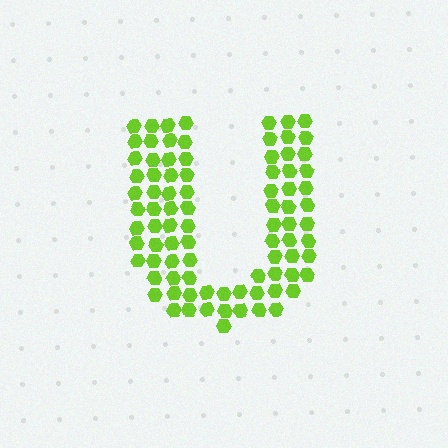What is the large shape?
The large shape is the letter U.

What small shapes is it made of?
It is made of small hexagons.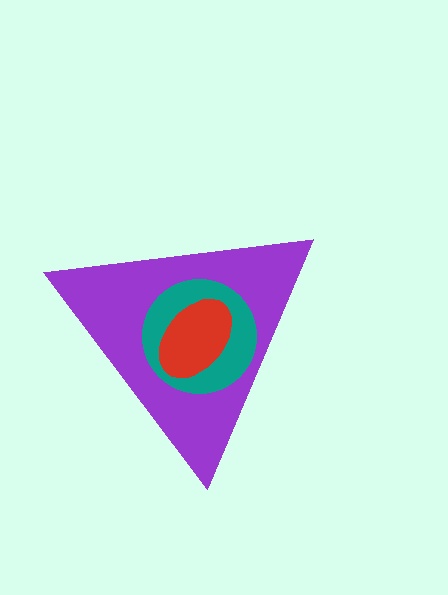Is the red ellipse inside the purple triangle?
Yes.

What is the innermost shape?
The red ellipse.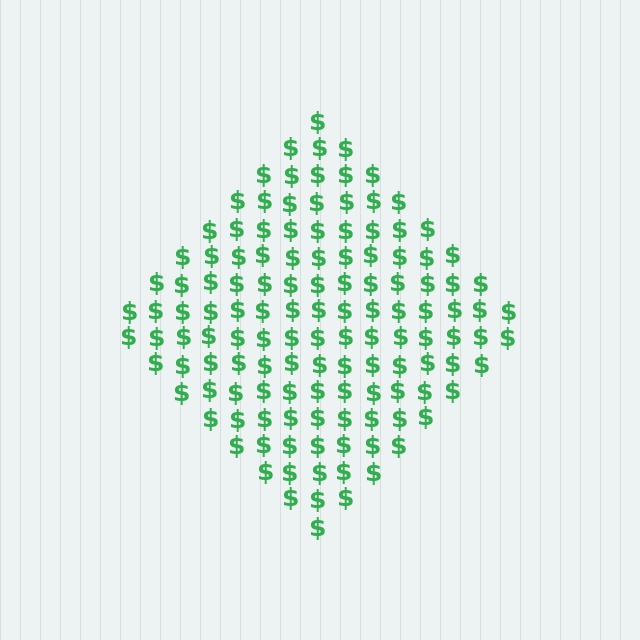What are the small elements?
The small elements are dollar signs.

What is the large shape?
The large shape is a diamond.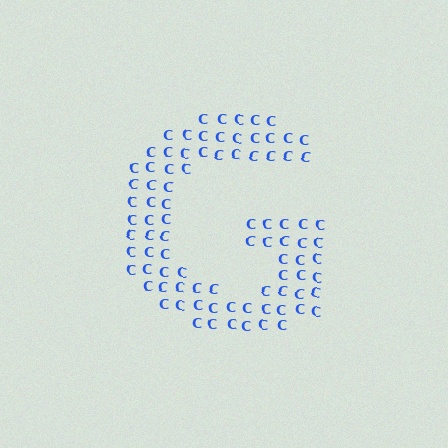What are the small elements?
The small elements are letter C's.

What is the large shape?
The large shape is the letter G.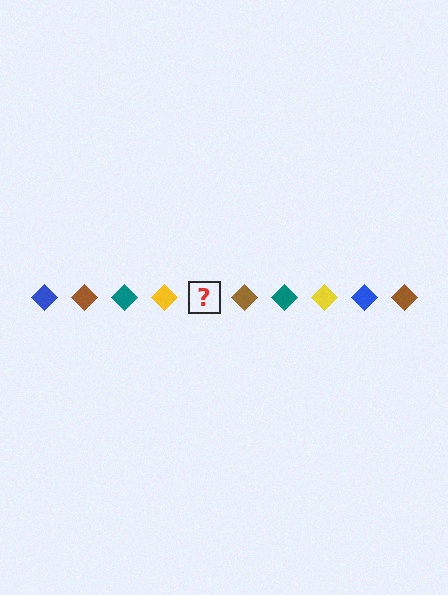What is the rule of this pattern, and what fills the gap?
The rule is that the pattern cycles through blue, brown, teal, yellow diamonds. The gap should be filled with a blue diamond.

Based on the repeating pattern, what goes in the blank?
The blank should be a blue diamond.